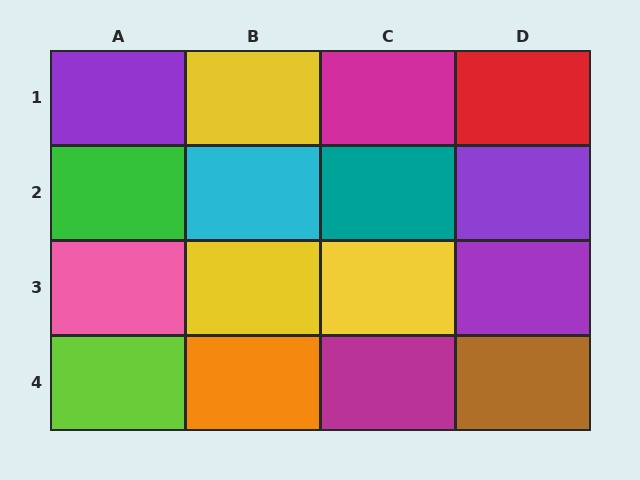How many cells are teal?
1 cell is teal.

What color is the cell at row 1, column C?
Magenta.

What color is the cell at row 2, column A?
Green.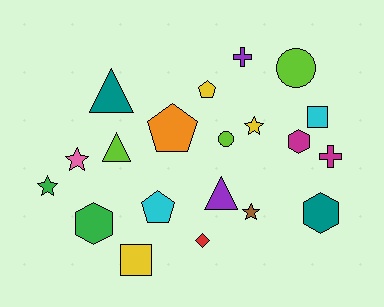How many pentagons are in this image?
There are 3 pentagons.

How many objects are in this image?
There are 20 objects.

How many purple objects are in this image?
There are 2 purple objects.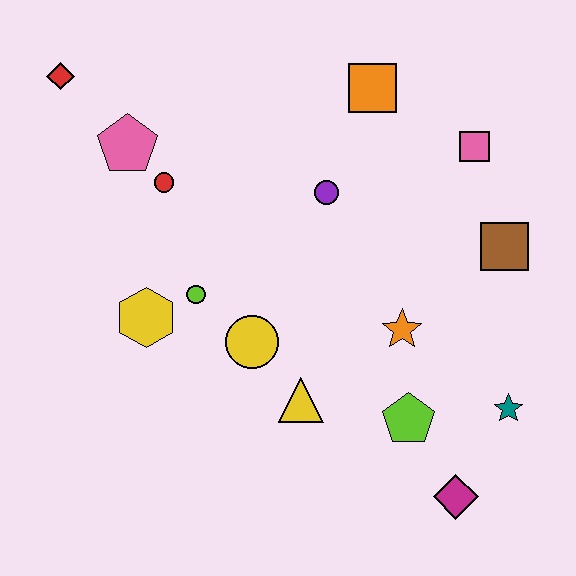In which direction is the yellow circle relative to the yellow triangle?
The yellow circle is above the yellow triangle.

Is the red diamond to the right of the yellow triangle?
No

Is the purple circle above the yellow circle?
Yes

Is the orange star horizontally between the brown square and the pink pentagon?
Yes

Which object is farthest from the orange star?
The red diamond is farthest from the orange star.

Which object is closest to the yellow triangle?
The yellow circle is closest to the yellow triangle.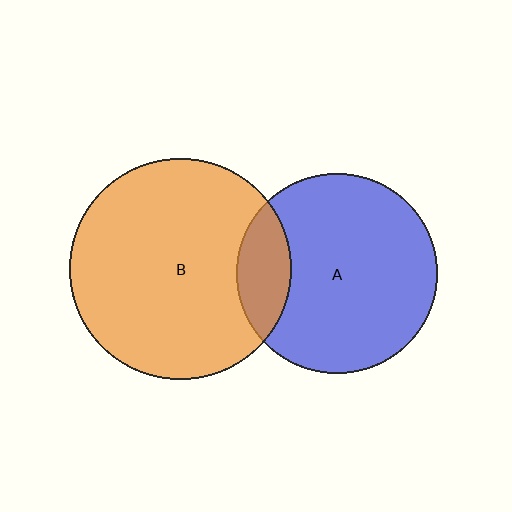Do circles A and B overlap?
Yes.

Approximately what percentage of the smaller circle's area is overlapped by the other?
Approximately 15%.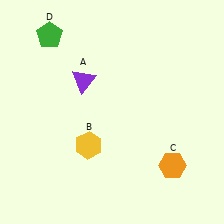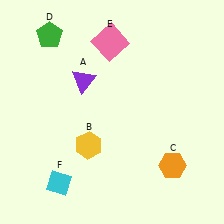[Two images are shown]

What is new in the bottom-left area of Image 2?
A cyan diamond (F) was added in the bottom-left area of Image 2.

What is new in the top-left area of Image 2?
A pink square (E) was added in the top-left area of Image 2.